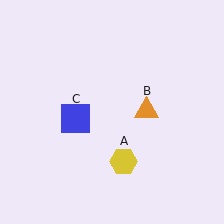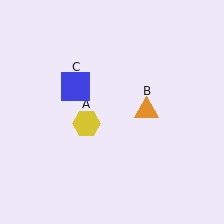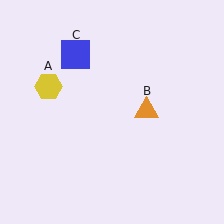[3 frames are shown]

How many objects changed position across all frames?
2 objects changed position: yellow hexagon (object A), blue square (object C).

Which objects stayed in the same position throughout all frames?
Orange triangle (object B) remained stationary.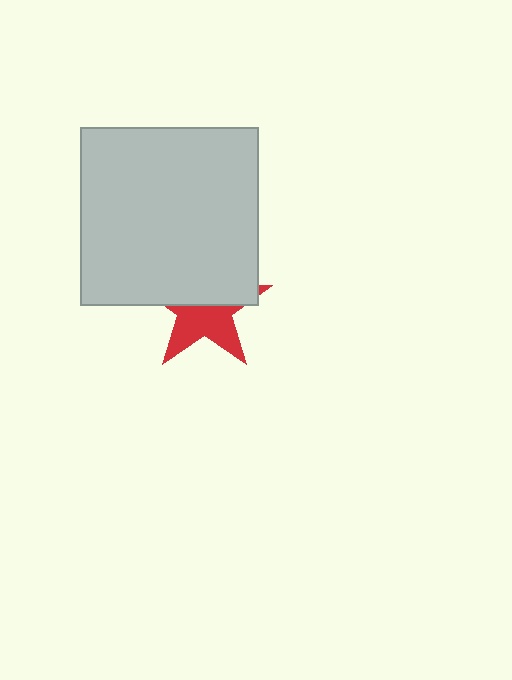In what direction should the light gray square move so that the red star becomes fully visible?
The light gray square should move up. That is the shortest direction to clear the overlap and leave the red star fully visible.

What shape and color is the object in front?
The object in front is a light gray square.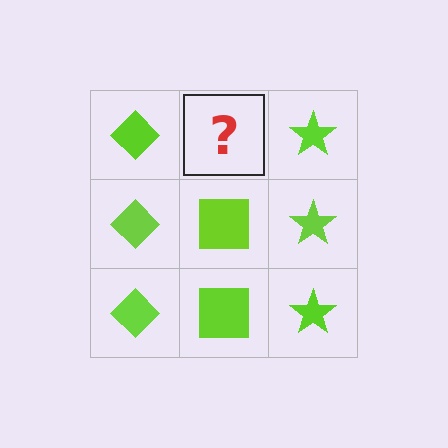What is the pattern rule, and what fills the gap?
The rule is that each column has a consistent shape. The gap should be filled with a lime square.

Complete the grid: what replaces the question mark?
The question mark should be replaced with a lime square.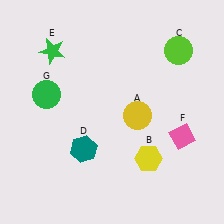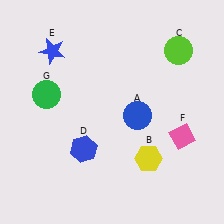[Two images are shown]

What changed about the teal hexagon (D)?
In Image 1, D is teal. In Image 2, it changed to blue.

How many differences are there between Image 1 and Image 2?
There are 3 differences between the two images.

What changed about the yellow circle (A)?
In Image 1, A is yellow. In Image 2, it changed to blue.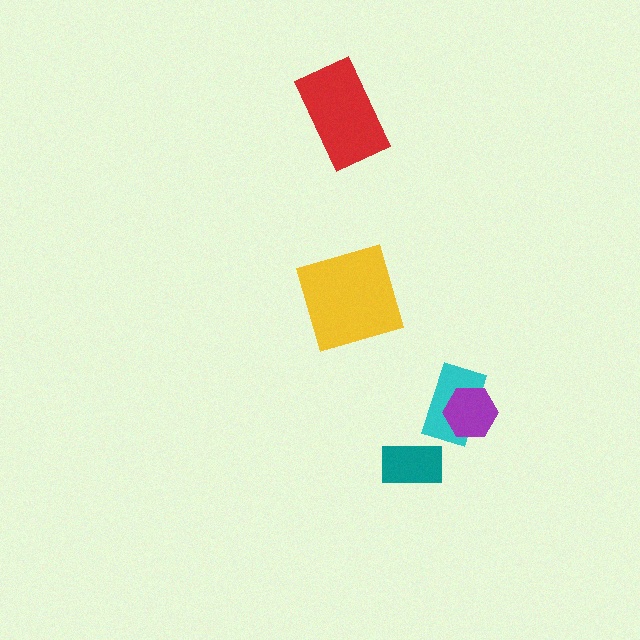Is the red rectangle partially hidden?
No, no other shape covers it.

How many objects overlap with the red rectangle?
0 objects overlap with the red rectangle.